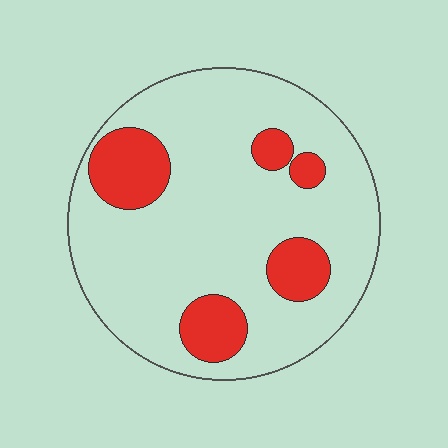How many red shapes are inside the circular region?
5.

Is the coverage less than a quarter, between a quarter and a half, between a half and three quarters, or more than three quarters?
Less than a quarter.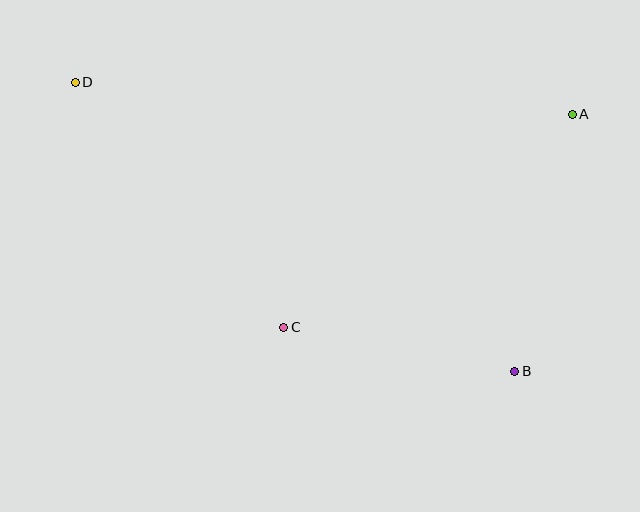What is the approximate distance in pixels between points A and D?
The distance between A and D is approximately 498 pixels.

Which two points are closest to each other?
Points B and C are closest to each other.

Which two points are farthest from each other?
Points B and D are farthest from each other.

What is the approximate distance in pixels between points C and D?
The distance between C and D is approximately 322 pixels.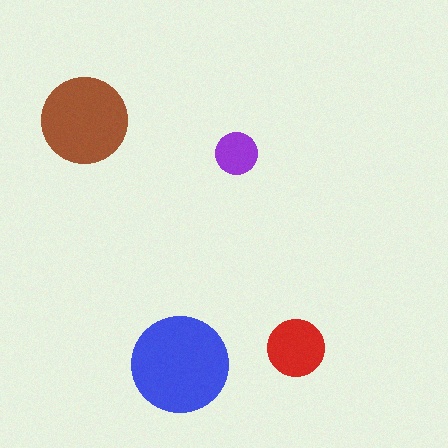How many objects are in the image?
There are 4 objects in the image.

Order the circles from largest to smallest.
the blue one, the brown one, the red one, the purple one.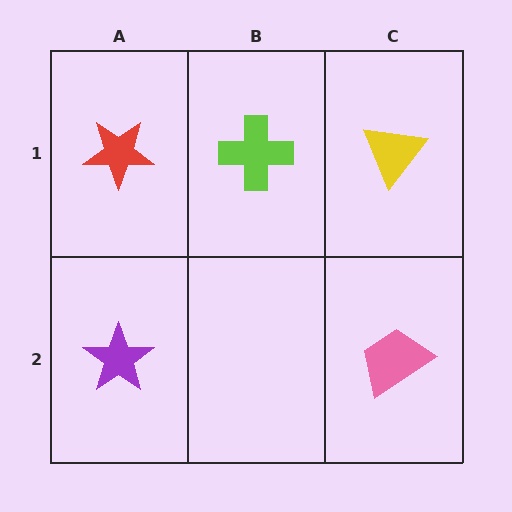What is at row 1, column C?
A yellow triangle.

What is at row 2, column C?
A pink trapezoid.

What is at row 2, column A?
A purple star.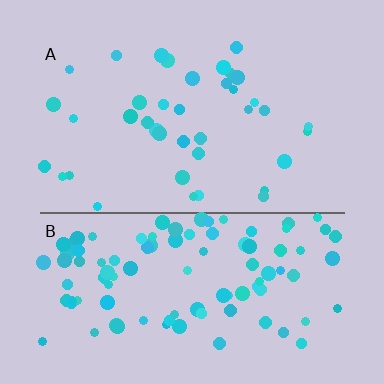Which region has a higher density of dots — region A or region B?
B (the bottom).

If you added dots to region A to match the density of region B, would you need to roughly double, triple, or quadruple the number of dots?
Approximately triple.